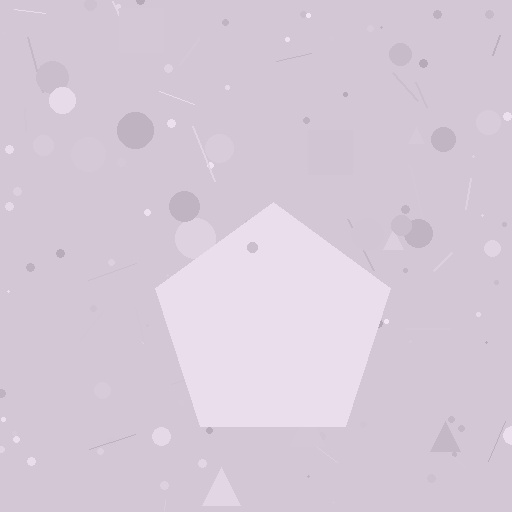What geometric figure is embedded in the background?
A pentagon is embedded in the background.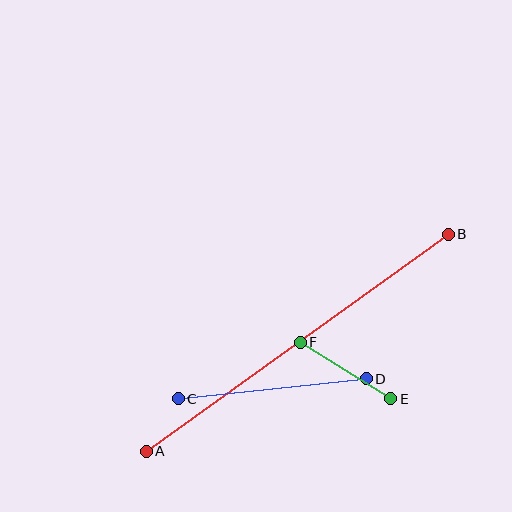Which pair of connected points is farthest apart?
Points A and B are farthest apart.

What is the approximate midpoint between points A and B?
The midpoint is at approximately (297, 343) pixels.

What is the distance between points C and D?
The distance is approximately 189 pixels.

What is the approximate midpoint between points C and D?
The midpoint is at approximately (272, 389) pixels.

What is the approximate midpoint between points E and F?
The midpoint is at approximately (345, 371) pixels.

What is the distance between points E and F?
The distance is approximately 107 pixels.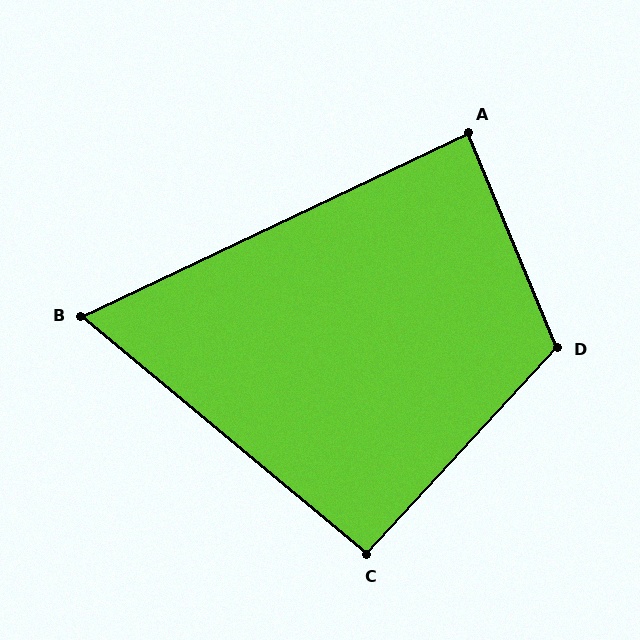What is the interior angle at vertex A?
Approximately 87 degrees (approximately right).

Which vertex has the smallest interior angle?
B, at approximately 65 degrees.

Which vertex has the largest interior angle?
D, at approximately 115 degrees.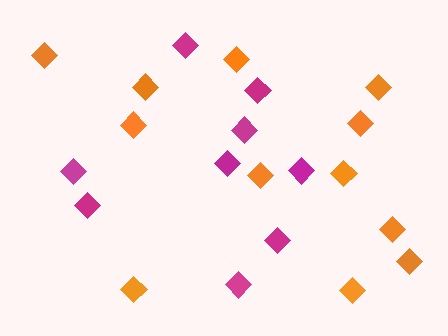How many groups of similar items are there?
There are 2 groups: one group of magenta diamonds (9) and one group of orange diamonds (12).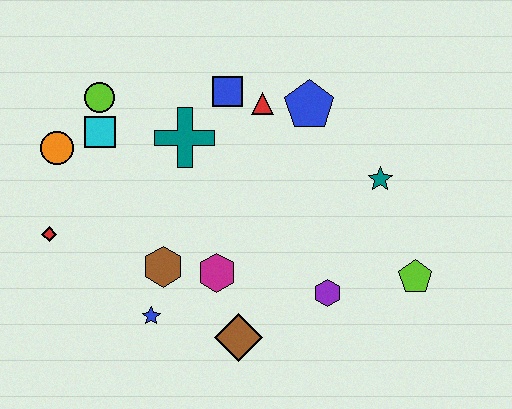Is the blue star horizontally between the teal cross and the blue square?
No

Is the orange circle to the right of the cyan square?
No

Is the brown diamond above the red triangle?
No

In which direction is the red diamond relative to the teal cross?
The red diamond is to the left of the teal cross.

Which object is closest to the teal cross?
The blue square is closest to the teal cross.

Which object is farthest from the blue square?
The lime pentagon is farthest from the blue square.